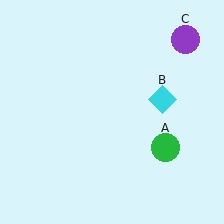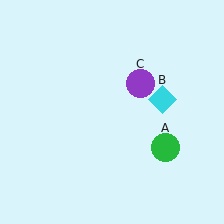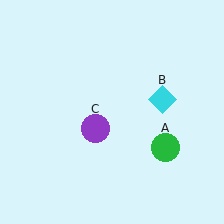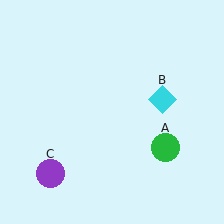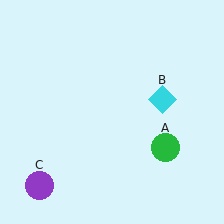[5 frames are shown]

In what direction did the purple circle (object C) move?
The purple circle (object C) moved down and to the left.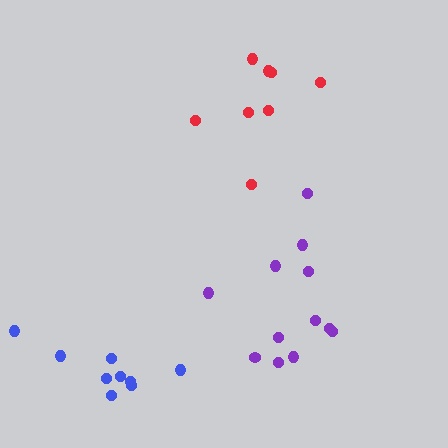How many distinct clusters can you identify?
There are 3 distinct clusters.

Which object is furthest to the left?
The blue cluster is leftmost.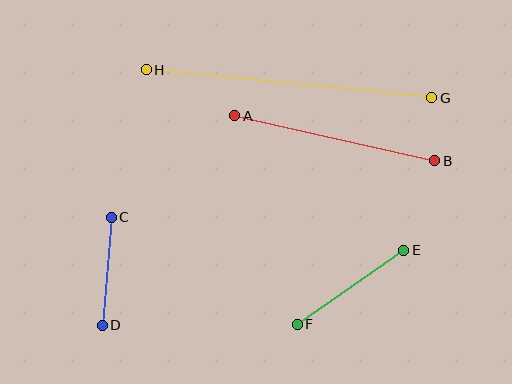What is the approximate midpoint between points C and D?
The midpoint is at approximately (107, 271) pixels.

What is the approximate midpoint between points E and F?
The midpoint is at approximately (351, 287) pixels.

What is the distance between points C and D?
The distance is approximately 109 pixels.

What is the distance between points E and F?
The distance is approximately 130 pixels.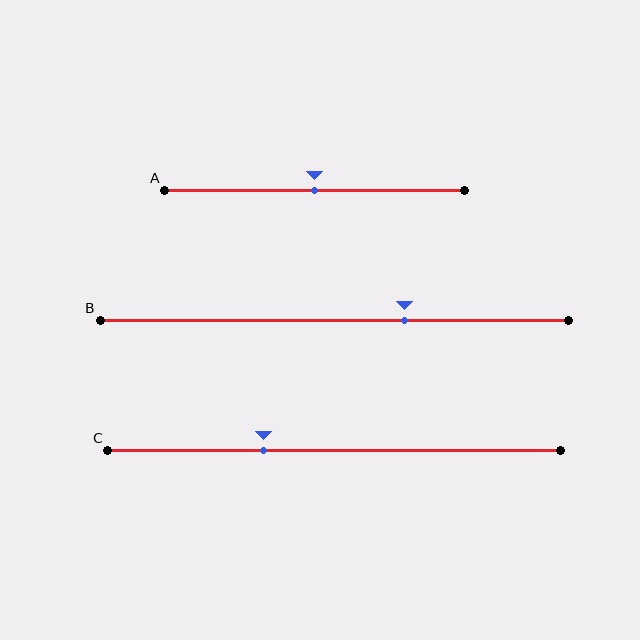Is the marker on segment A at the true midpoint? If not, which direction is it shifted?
Yes, the marker on segment A is at the true midpoint.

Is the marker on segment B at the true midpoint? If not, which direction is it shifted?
No, the marker on segment B is shifted to the right by about 15% of the segment length.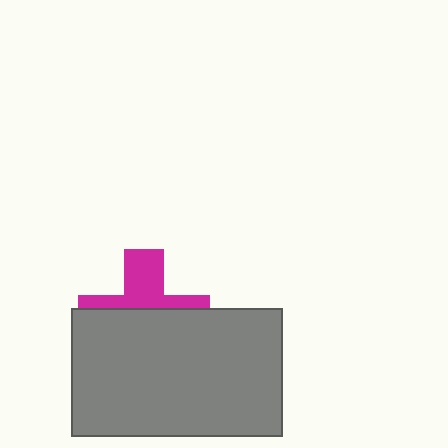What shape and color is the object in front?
The object in front is a gray rectangle.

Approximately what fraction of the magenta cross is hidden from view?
Roughly 62% of the magenta cross is hidden behind the gray rectangle.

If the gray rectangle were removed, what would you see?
You would see the complete magenta cross.